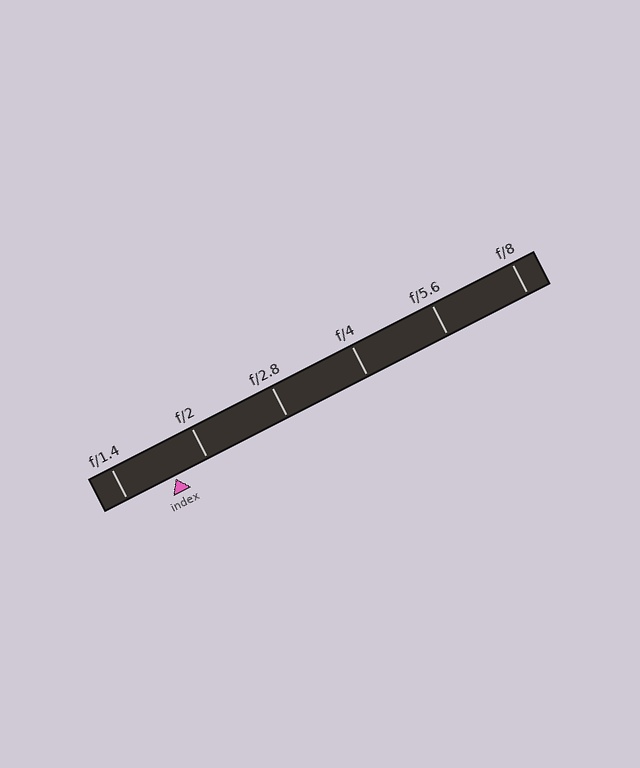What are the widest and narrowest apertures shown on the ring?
The widest aperture shown is f/1.4 and the narrowest is f/8.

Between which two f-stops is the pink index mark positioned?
The index mark is between f/1.4 and f/2.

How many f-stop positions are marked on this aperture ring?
There are 6 f-stop positions marked.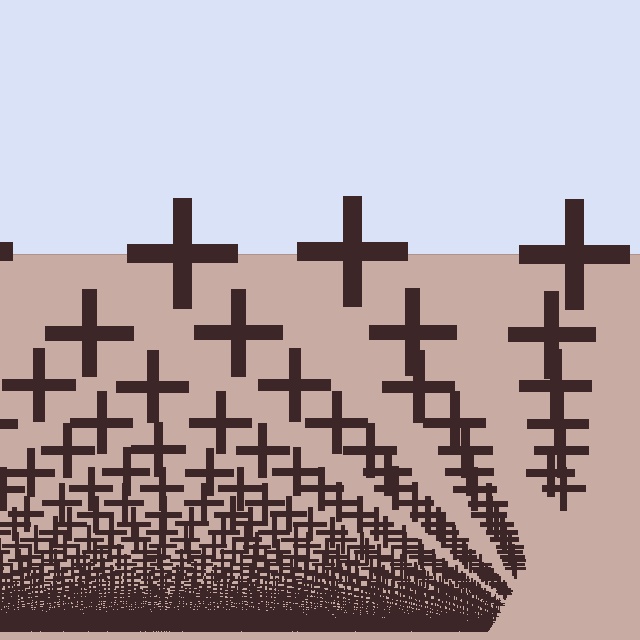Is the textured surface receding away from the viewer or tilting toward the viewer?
The surface appears to tilt toward the viewer. Texture elements get larger and sparser toward the top.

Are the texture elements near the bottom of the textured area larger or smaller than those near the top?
Smaller. The gradient is inverted — elements near the bottom are smaller and denser.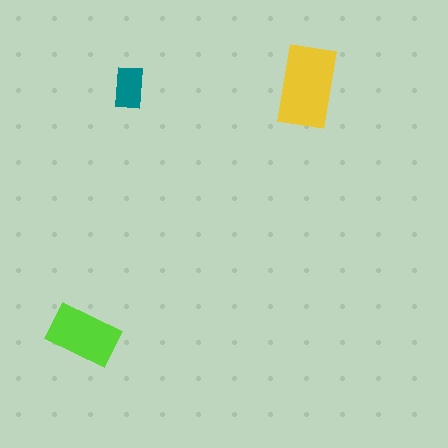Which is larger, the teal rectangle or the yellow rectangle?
The yellow one.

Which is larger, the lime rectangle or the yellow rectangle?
The yellow one.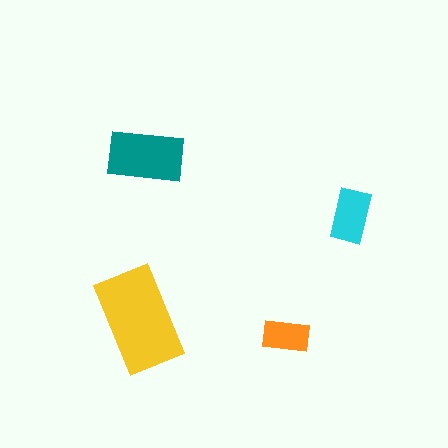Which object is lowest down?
The orange rectangle is bottommost.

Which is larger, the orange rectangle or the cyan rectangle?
The cyan one.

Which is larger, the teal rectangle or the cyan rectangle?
The teal one.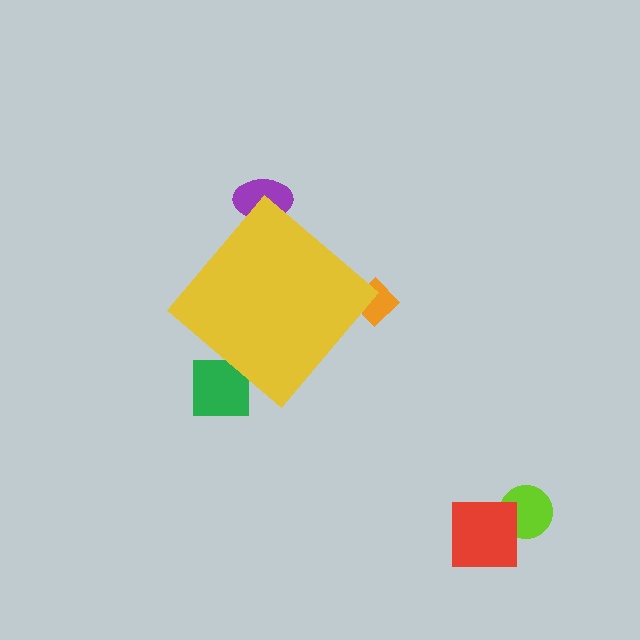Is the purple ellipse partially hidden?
Yes, the purple ellipse is partially hidden behind the yellow diamond.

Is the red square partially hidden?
No, the red square is fully visible.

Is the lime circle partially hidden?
No, the lime circle is fully visible.